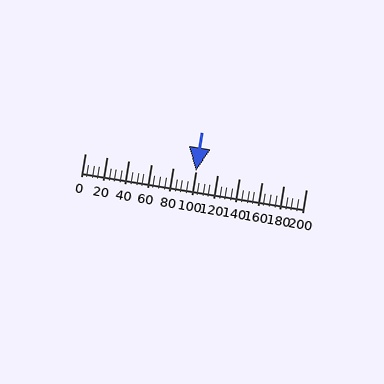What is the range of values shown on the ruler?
The ruler shows values from 0 to 200.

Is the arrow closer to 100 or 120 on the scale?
The arrow is closer to 100.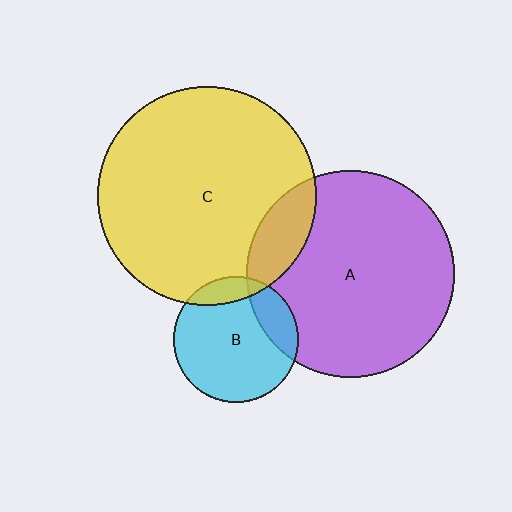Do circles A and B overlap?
Yes.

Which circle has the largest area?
Circle C (yellow).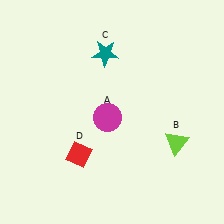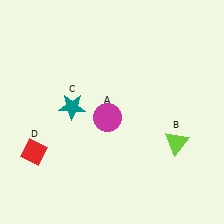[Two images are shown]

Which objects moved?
The objects that moved are: the teal star (C), the red diamond (D).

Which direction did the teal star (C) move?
The teal star (C) moved down.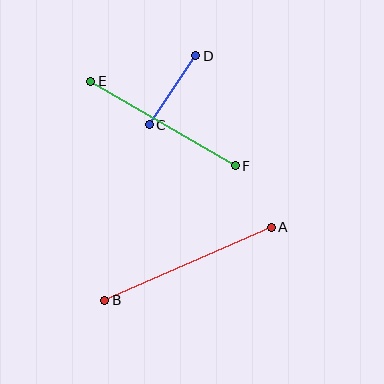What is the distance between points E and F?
The distance is approximately 167 pixels.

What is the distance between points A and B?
The distance is approximately 182 pixels.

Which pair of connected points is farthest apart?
Points A and B are farthest apart.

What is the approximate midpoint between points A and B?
The midpoint is at approximately (188, 264) pixels.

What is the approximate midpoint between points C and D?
The midpoint is at approximately (173, 90) pixels.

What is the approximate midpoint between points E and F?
The midpoint is at approximately (163, 124) pixels.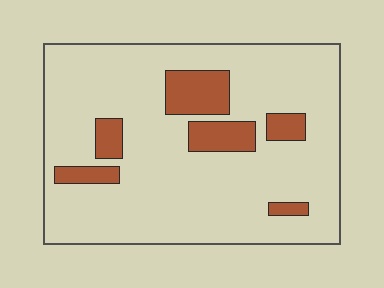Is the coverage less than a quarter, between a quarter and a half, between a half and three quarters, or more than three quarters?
Less than a quarter.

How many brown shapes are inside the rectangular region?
6.